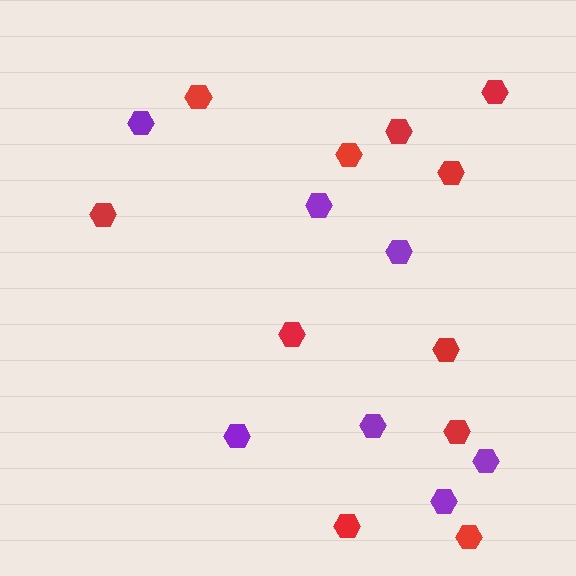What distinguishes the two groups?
There are 2 groups: one group of red hexagons (11) and one group of purple hexagons (7).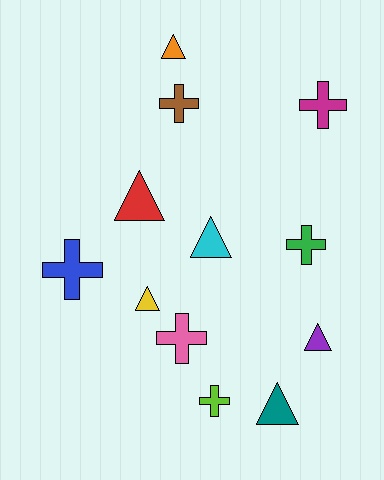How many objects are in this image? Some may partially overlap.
There are 12 objects.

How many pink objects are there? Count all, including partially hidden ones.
There is 1 pink object.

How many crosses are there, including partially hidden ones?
There are 6 crosses.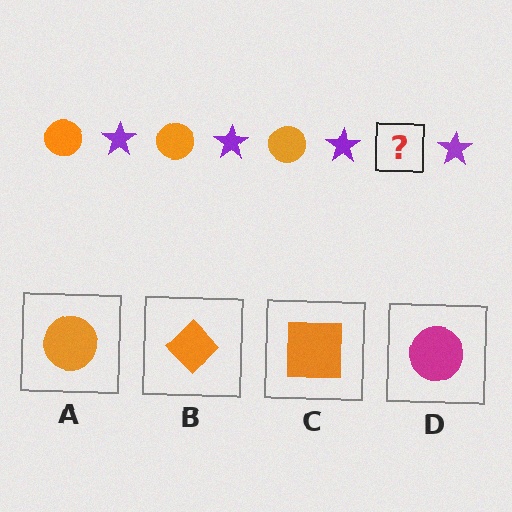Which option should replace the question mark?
Option A.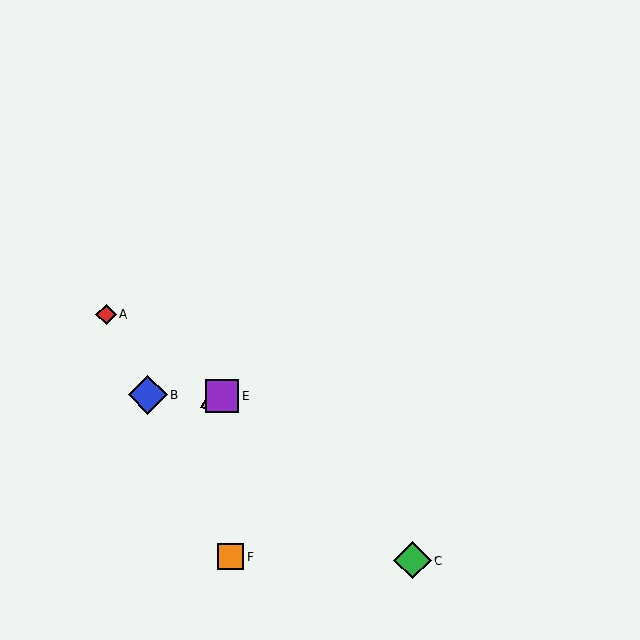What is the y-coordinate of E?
Object E is at y≈396.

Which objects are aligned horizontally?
Objects B, D, E are aligned horizontally.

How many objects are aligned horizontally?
3 objects (B, D, E) are aligned horizontally.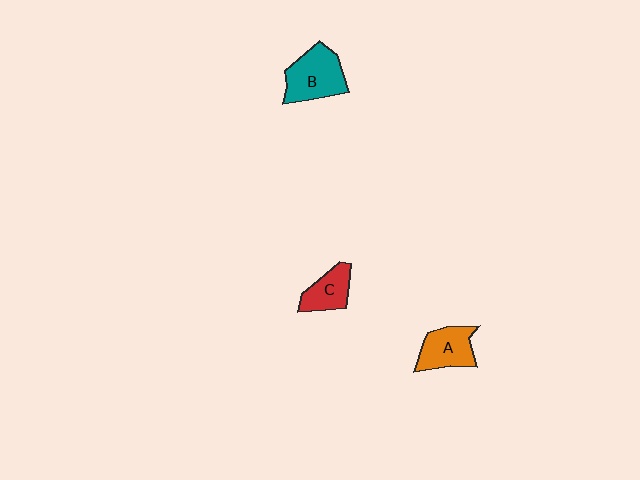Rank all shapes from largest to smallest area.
From largest to smallest: B (teal), A (orange), C (red).